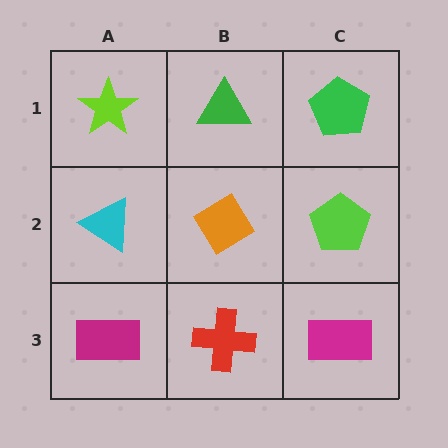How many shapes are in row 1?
3 shapes.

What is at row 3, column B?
A red cross.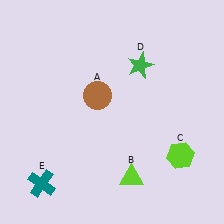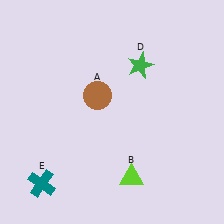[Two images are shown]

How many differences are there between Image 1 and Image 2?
There is 1 difference between the two images.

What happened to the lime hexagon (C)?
The lime hexagon (C) was removed in Image 2. It was in the bottom-right area of Image 1.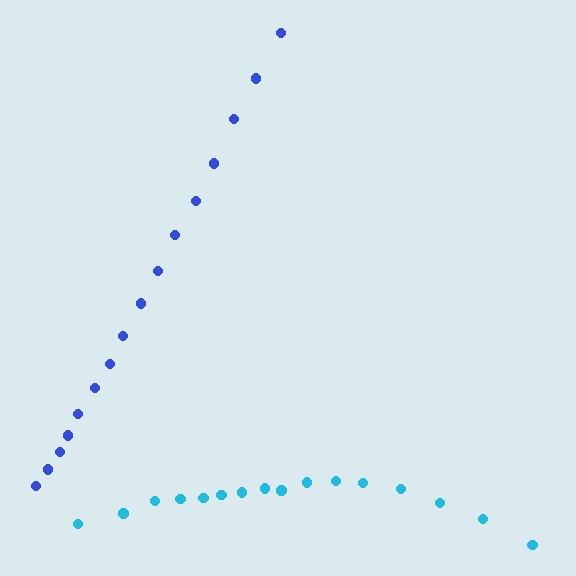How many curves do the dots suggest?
There are 2 distinct paths.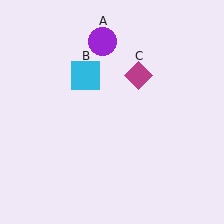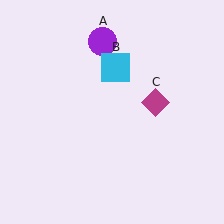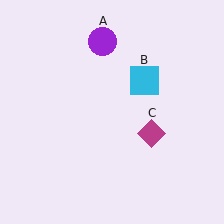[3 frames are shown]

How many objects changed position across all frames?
2 objects changed position: cyan square (object B), magenta diamond (object C).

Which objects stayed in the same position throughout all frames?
Purple circle (object A) remained stationary.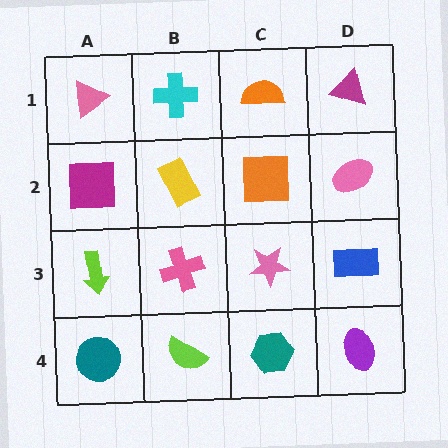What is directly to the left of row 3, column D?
A pink star.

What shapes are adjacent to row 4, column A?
A lime arrow (row 3, column A), a lime semicircle (row 4, column B).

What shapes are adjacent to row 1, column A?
A magenta square (row 2, column A), a cyan cross (row 1, column B).